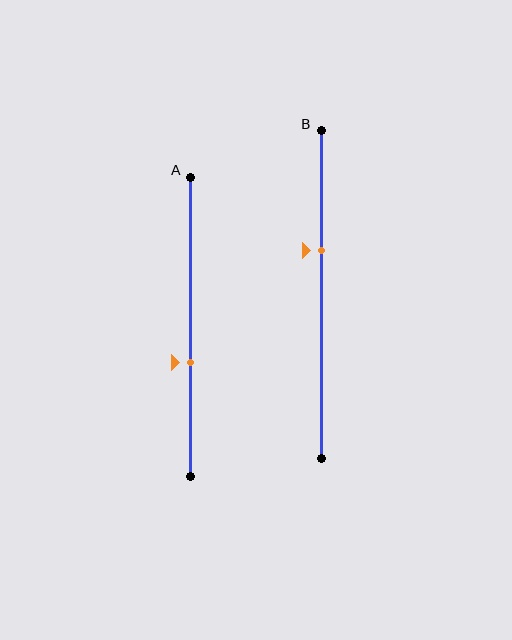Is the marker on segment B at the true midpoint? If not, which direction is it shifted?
No, the marker on segment B is shifted upward by about 13% of the segment length.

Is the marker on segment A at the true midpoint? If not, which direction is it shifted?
No, the marker on segment A is shifted downward by about 12% of the segment length.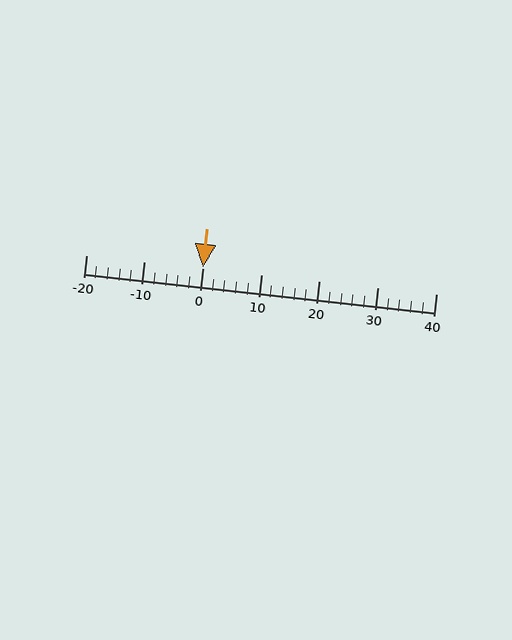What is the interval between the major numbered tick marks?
The major tick marks are spaced 10 units apart.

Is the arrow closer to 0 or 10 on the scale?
The arrow is closer to 0.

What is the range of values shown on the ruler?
The ruler shows values from -20 to 40.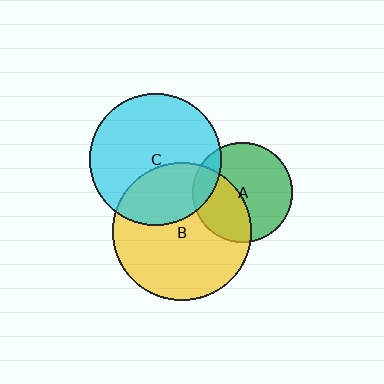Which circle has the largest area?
Circle B (yellow).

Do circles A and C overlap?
Yes.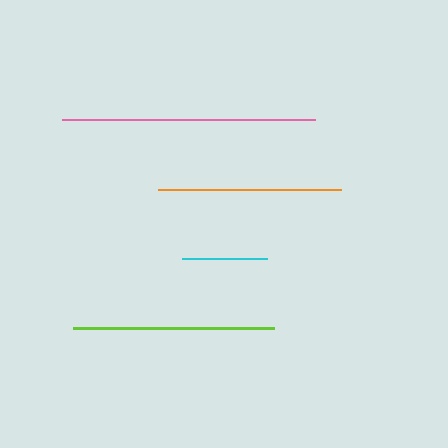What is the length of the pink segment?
The pink segment is approximately 253 pixels long.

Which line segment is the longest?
The pink line is the longest at approximately 253 pixels.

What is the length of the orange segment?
The orange segment is approximately 183 pixels long.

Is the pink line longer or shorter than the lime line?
The pink line is longer than the lime line.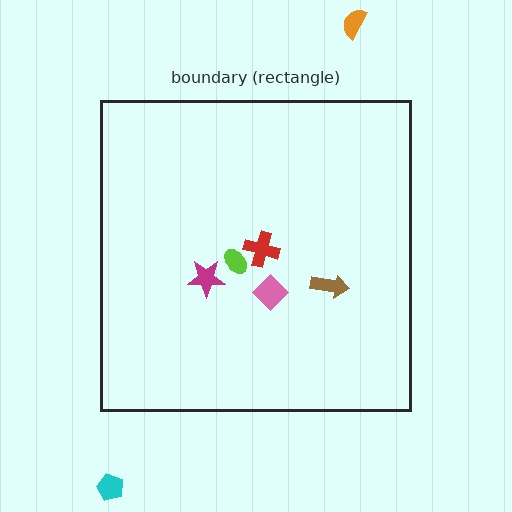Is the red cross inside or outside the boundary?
Inside.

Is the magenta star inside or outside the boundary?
Inside.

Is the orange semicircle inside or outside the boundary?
Outside.